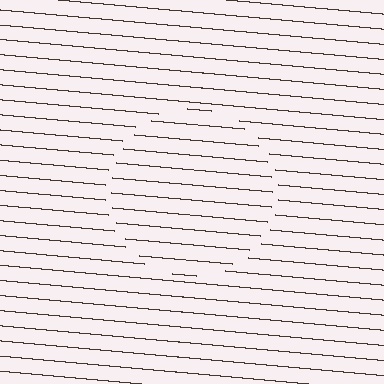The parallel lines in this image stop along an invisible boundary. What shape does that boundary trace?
An illusory circle. The interior of the shape contains the same grating, shifted by half a period — the contour is defined by the phase discontinuity where line-ends from the inner and outer gratings abut.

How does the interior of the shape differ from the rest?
The interior of the shape contains the same grating, shifted by half a period — the contour is defined by the phase discontinuity where line-ends from the inner and outer gratings abut.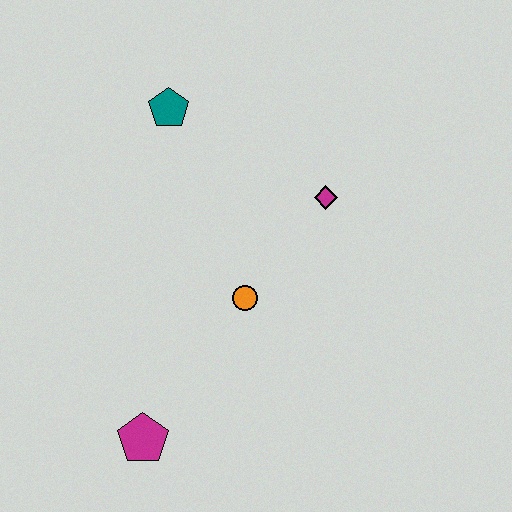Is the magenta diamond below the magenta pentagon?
No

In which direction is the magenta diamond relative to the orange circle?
The magenta diamond is above the orange circle.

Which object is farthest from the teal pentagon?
The magenta pentagon is farthest from the teal pentagon.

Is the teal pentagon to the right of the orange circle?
No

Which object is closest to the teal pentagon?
The magenta diamond is closest to the teal pentagon.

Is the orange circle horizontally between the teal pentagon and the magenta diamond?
Yes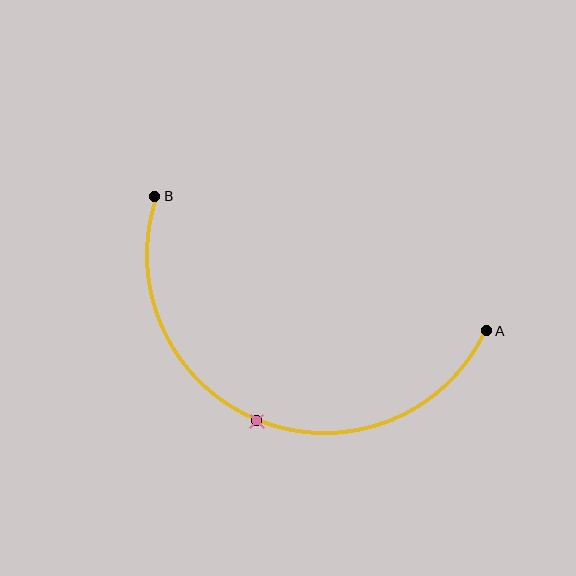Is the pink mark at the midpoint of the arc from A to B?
Yes. The pink mark lies on the arc at equal arc-length from both A and B — it is the arc midpoint.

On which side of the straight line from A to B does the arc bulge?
The arc bulges below the straight line connecting A and B.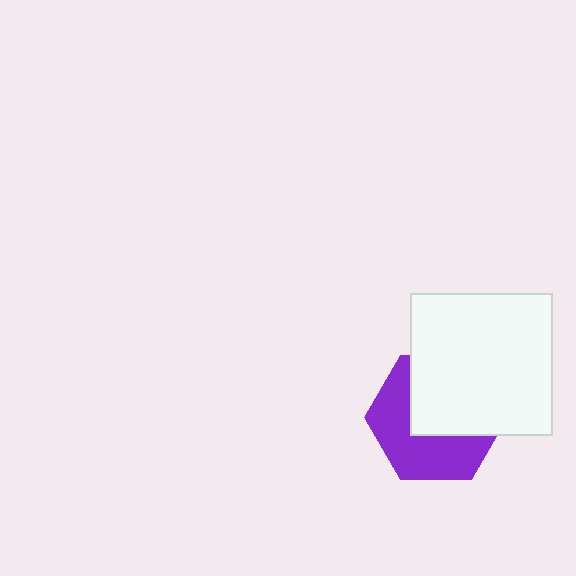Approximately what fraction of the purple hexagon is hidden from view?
Roughly 50% of the purple hexagon is hidden behind the white square.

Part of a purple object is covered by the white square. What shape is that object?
It is a hexagon.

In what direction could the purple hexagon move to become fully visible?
The purple hexagon could move down. That would shift it out from behind the white square entirely.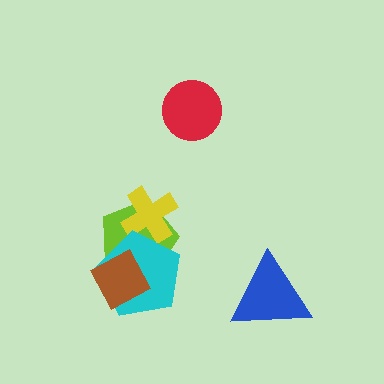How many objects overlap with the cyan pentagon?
3 objects overlap with the cyan pentagon.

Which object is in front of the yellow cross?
The cyan pentagon is in front of the yellow cross.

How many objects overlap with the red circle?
0 objects overlap with the red circle.